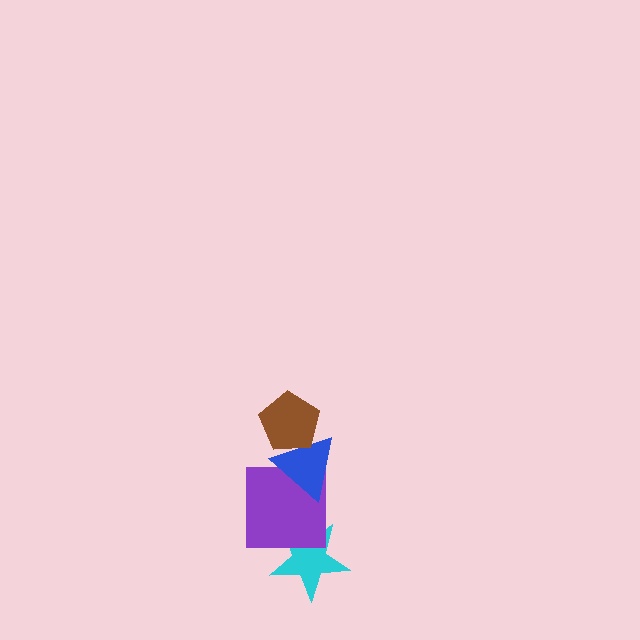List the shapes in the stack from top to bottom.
From top to bottom: the brown pentagon, the blue triangle, the purple square, the cyan star.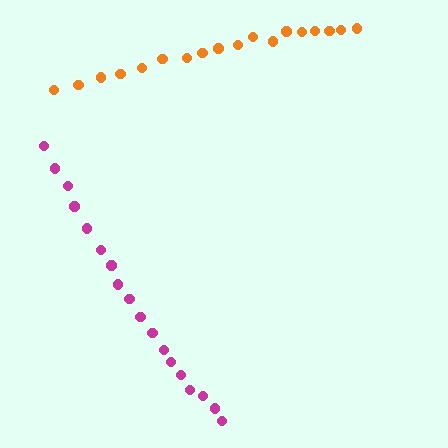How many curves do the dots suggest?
There are 2 distinct paths.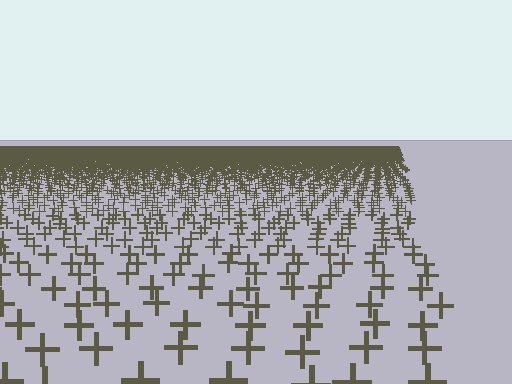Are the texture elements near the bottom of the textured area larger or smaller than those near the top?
Larger. Near the bottom, elements are closer to the viewer and appear at a bigger on-screen size.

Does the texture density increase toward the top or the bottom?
Density increases toward the top.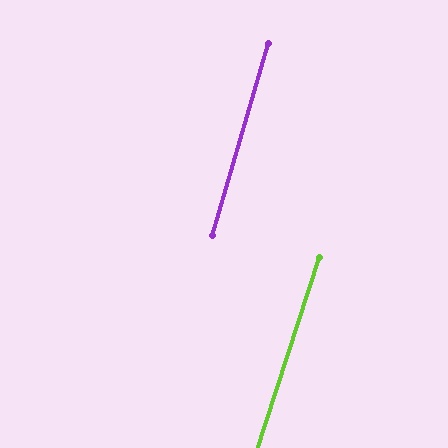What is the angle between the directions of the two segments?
Approximately 2 degrees.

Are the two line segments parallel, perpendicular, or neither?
Parallel — their directions differ by only 1.7°.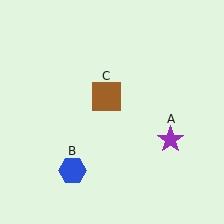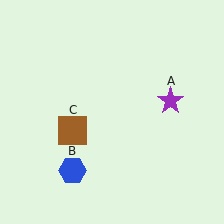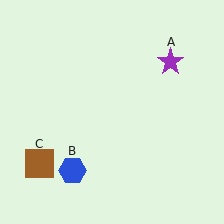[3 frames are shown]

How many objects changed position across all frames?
2 objects changed position: purple star (object A), brown square (object C).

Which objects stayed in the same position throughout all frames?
Blue hexagon (object B) remained stationary.